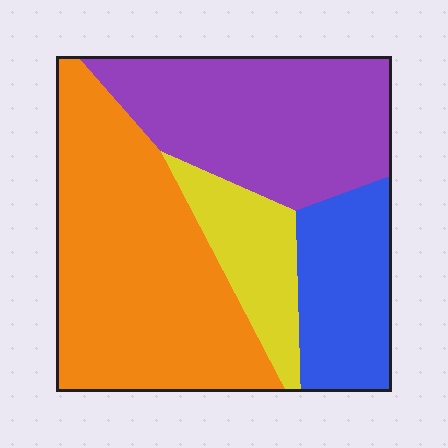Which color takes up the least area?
Yellow, at roughly 10%.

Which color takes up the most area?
Orange, at roughly 40%.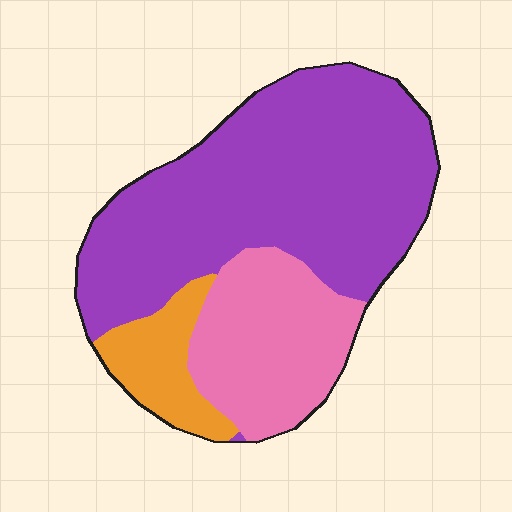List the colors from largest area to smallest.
From largest to smallest: purple, pink, orange.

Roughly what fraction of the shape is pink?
Pink takes up between a quarter and a half of the shape.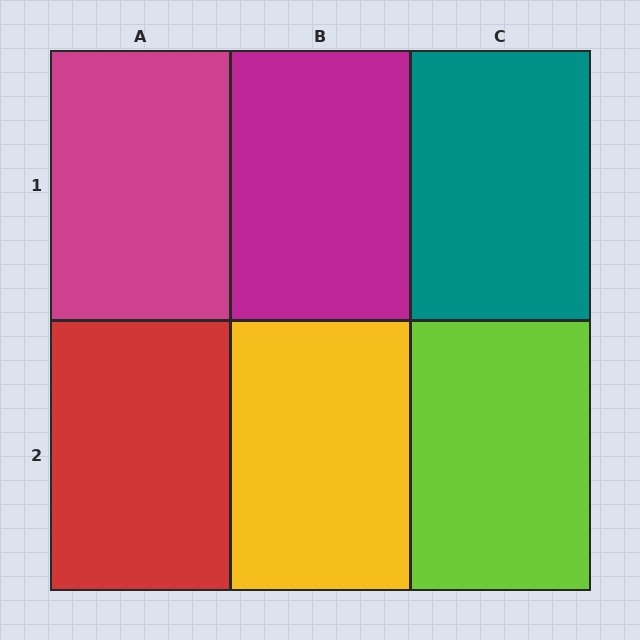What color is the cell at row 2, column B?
Yellow.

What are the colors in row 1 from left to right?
Magenta, magenta, teal.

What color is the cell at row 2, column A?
Red.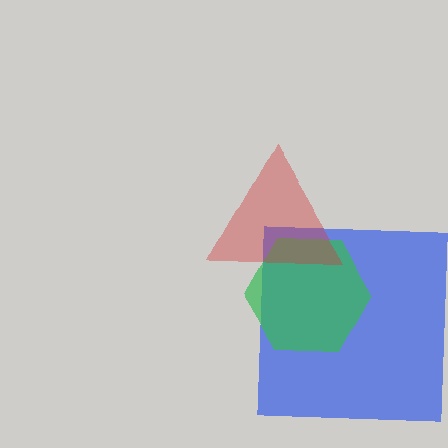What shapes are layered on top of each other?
The layered shapes are: a blue square, a green hexagon, a red triangle.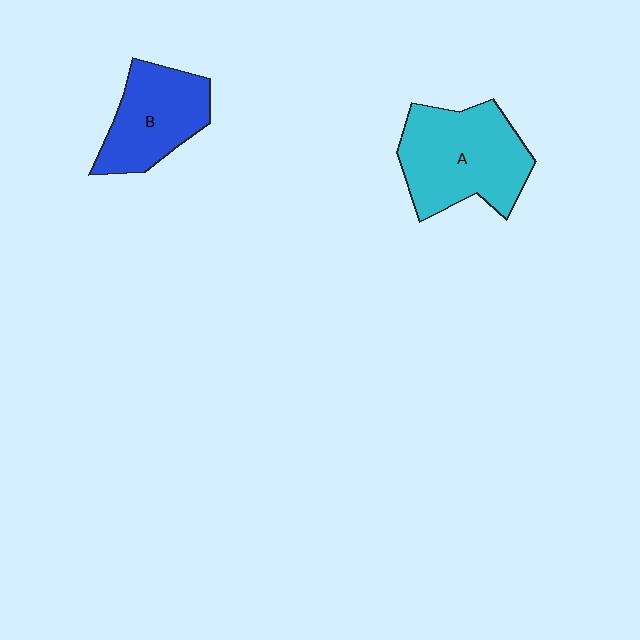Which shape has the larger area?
Shape A (cyan).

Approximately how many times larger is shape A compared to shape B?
Approximately 1.4 times.